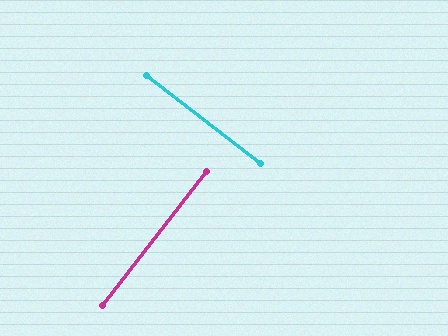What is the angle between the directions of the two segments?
Approximately 90 degrees.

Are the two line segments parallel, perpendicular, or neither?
Perpendicular — they meet at approximately 90°.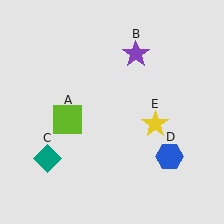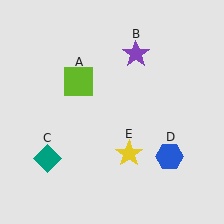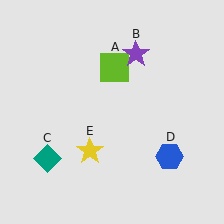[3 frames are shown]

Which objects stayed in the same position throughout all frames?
Purple star (object B) and teal diamond (object C) and blue hexagon (object D) remained stationary.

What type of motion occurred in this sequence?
The lime square (object A), yellow star (object E) rotated clockwise around the center of the scene.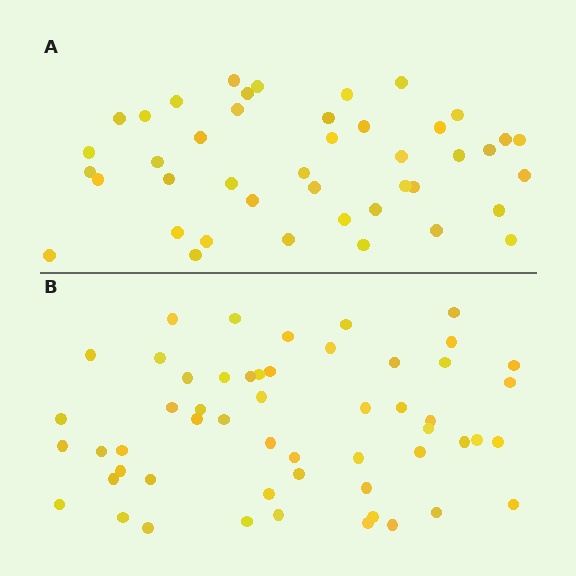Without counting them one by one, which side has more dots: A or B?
Region B (the bottom region) has more dots.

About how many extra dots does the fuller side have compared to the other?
Region B has roughly 12 or so more dots than region A.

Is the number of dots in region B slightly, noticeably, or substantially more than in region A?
Region B has noticeably more, but not dramatically so. The ratio is roughly 1.3 to 1.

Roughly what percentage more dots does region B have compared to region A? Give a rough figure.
About 25% more.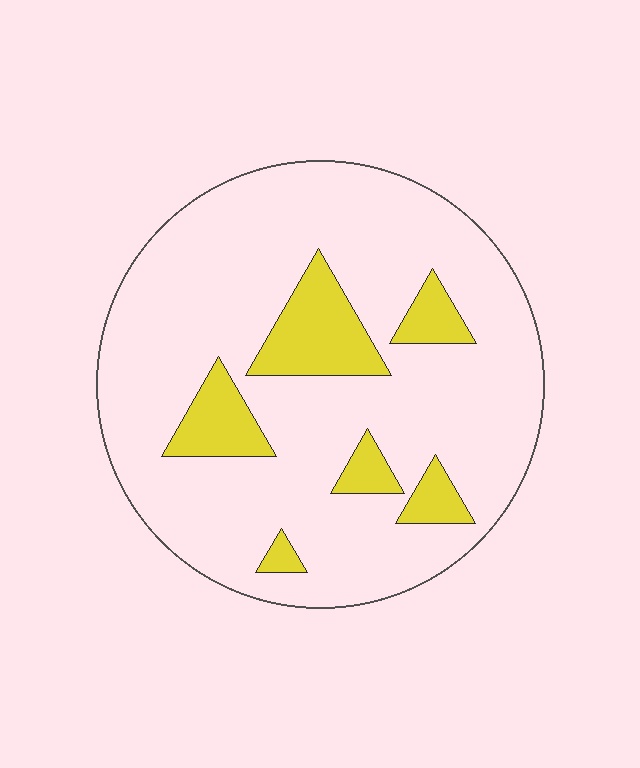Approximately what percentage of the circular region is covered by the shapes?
Approximately 15%.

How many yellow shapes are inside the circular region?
6.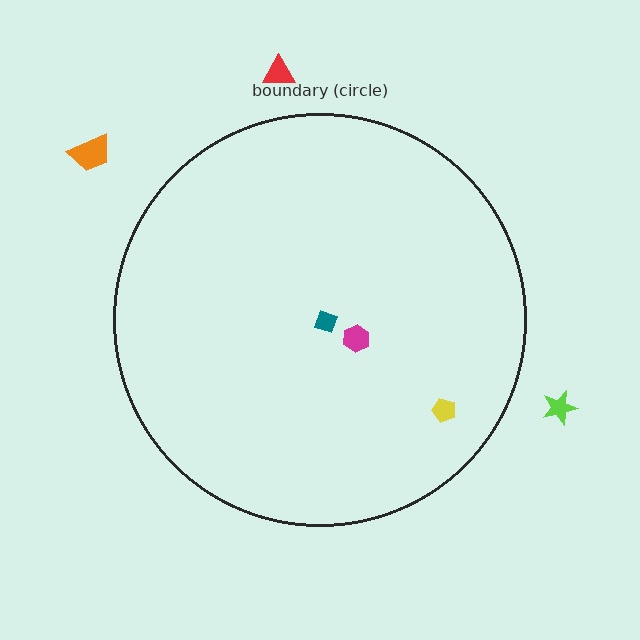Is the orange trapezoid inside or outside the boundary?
Outside.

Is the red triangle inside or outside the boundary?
Outside.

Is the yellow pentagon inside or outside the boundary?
Inside.